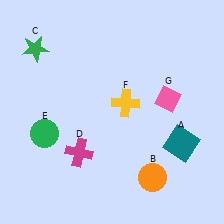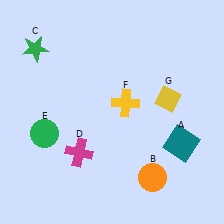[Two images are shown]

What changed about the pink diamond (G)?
In Image 1, G is pink. In Image 2, it changed to yellow.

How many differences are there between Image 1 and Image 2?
There is 1 difference between the two images.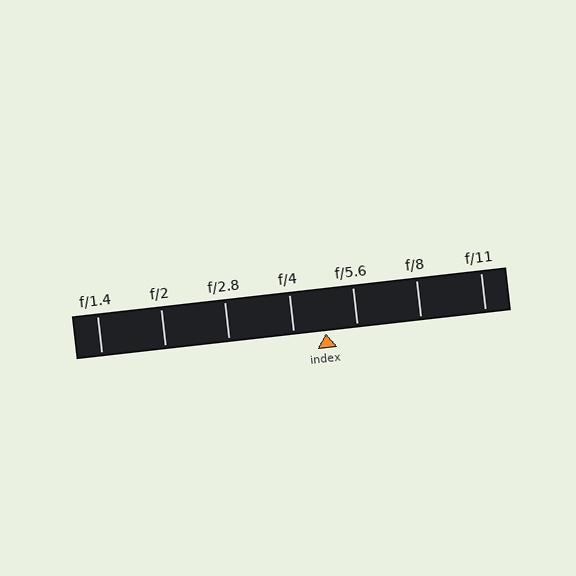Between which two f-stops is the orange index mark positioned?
The index mark is between f/4 and f/5.6.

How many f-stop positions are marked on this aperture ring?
There are 7 f-stop positions marked.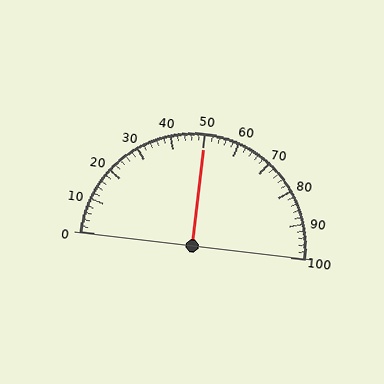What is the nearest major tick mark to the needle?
The nearest major tick mark is 50.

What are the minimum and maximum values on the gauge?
The gauge ranges from 0 to 100.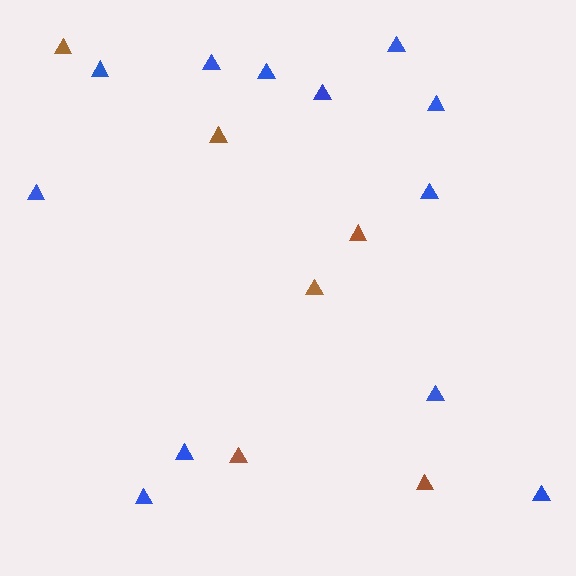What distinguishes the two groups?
There are 2 groups: one group of brown triangles (6) and one group of blue triangles (12).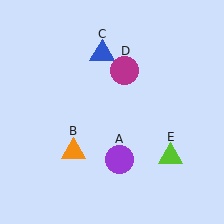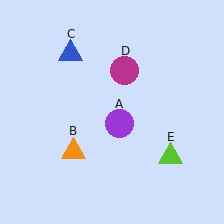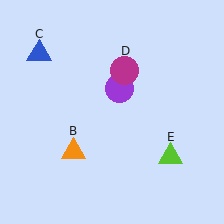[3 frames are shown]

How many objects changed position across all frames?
2 objects changed position: purple circle (object A), blue triangle (object C).